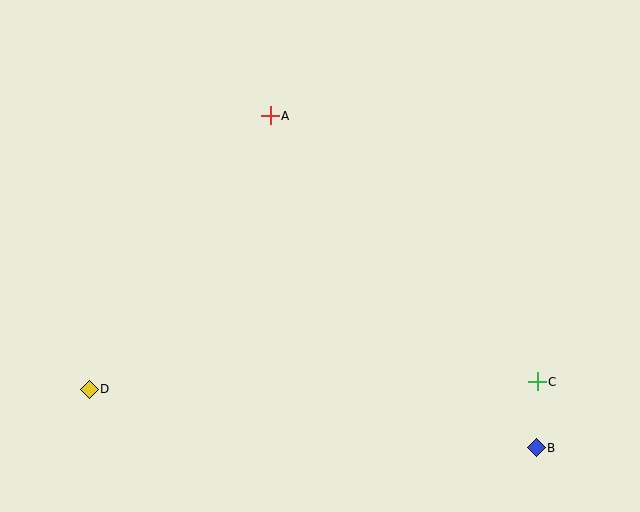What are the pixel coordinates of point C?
Point C is at (537, 382).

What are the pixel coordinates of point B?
Point B is at (536, 448).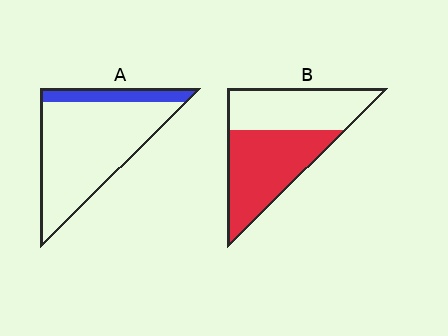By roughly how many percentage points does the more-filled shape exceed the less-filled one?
By roughly 40 percentage points (B over A).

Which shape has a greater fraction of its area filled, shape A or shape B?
Shape B.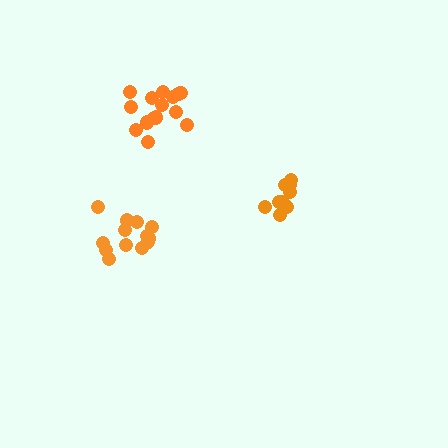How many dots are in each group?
Group 1: 9 dots, Group 2: 14 dots, Group 3: 15 dots (38 total).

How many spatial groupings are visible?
There are 3 spatial groupings.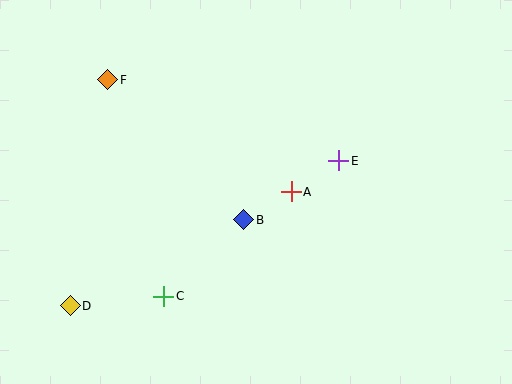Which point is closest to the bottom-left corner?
Point D is closest to the bottom-left corner.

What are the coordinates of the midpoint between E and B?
The midpoint between E and B is at (291, 190).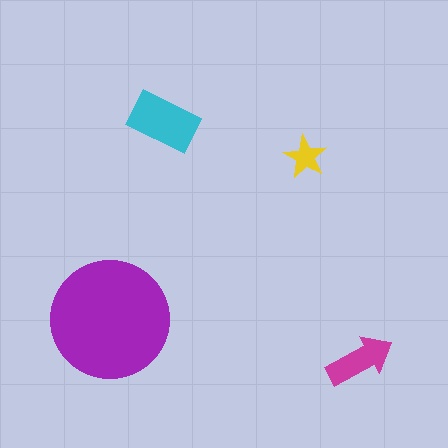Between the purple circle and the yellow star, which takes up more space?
The purple circle.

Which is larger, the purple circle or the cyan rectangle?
The purple circle.